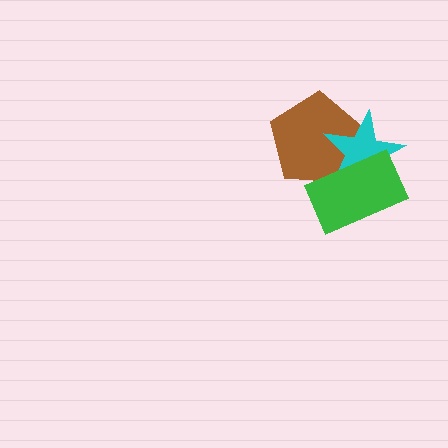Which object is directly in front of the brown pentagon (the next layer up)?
The cyan star is directly in front of the brown pentagon.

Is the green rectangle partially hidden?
No, no other shape covers it.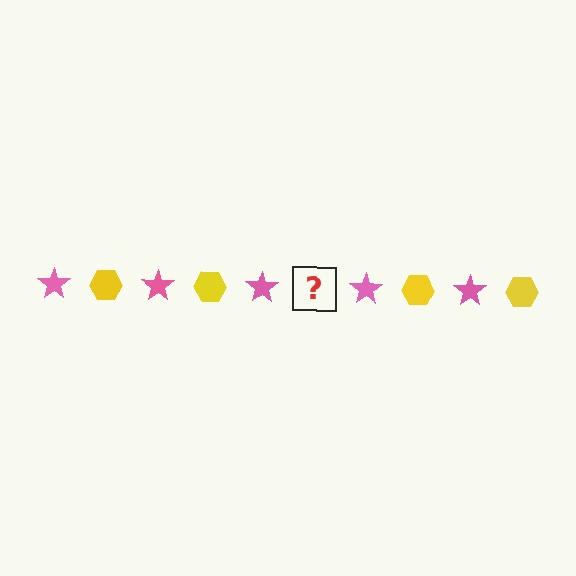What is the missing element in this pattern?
The missing element is a yellow hexagon.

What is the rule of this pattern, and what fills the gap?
The rule is that the pattern alternates between pink star and yellow hexagon. The gap should be filled with a yellow hexagon.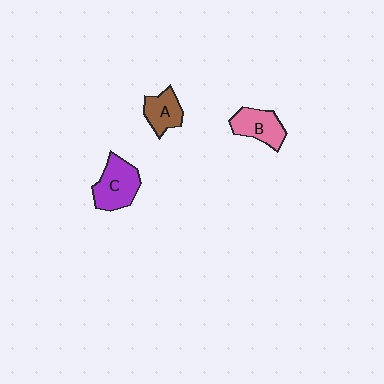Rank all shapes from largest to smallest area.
From largest to smallest: C (purple), B (pink), A (brown).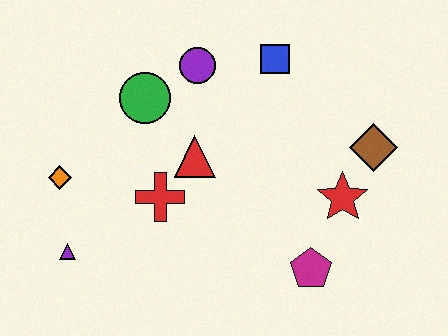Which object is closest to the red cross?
The red triangle is closest to the red cross.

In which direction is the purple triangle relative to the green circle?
The purple triangle is below the green circle.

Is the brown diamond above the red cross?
Yes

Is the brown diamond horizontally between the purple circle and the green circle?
No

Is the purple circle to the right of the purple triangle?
Yes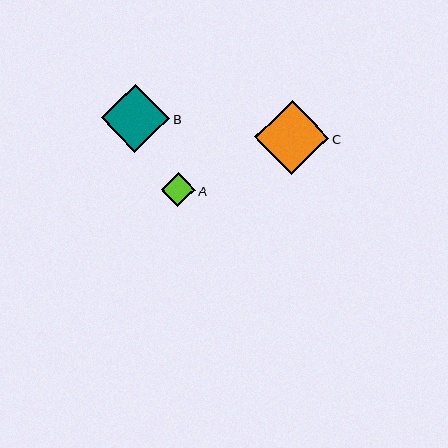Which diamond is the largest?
Diamond C is the largest with a size of approximately 74 pixels.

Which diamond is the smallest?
Diamond A is the smallest with a size of approximately 34 pixels.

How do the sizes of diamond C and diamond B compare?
Diamond C and diamond B are approximately the same size.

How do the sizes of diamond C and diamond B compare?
Diamond C and diamond B are approximately the same size.